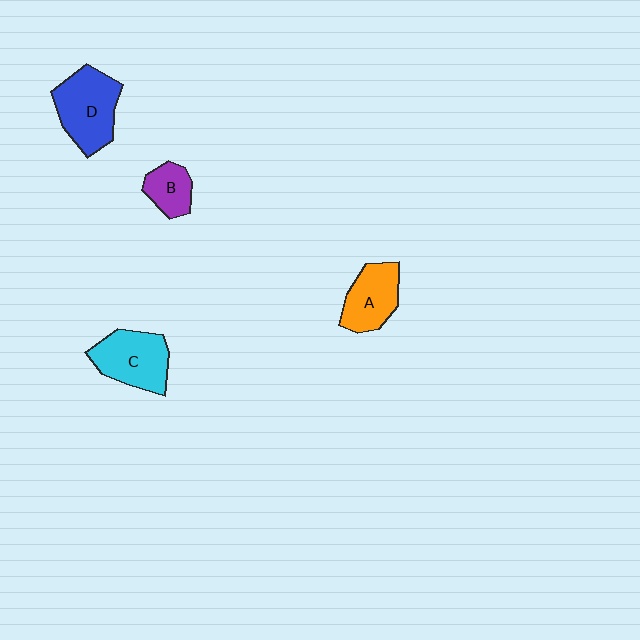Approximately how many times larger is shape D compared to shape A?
Approximately 1.3 times.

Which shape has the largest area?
Shape D (blue).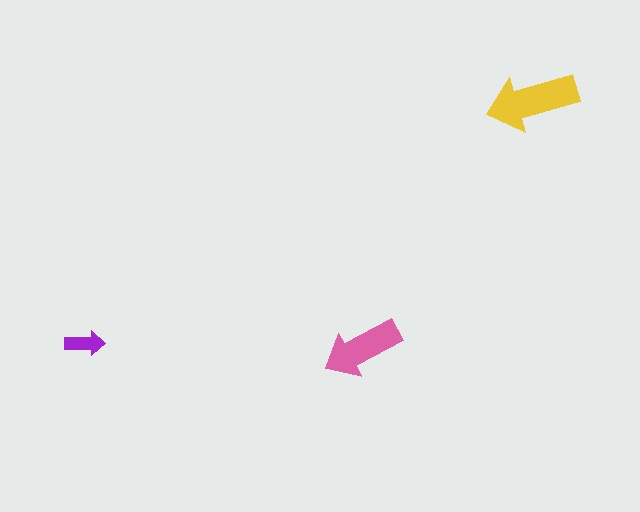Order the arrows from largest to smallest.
the yellow one, the pink one, the purple one.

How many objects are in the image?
There are 3 objects in the image.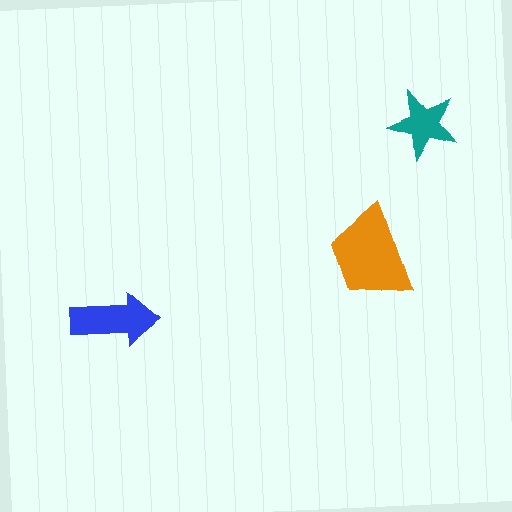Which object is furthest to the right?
The teal star is rightmost.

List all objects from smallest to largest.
The teal star, the blue arrow, the orange trapezoid.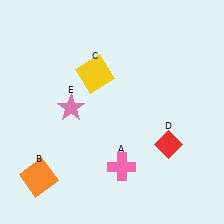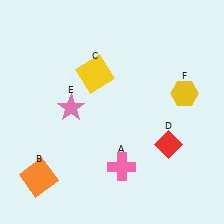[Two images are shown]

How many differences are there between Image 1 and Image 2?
There is 1 difference between the two images.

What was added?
A yellow hexagon (F) was added in Image 2.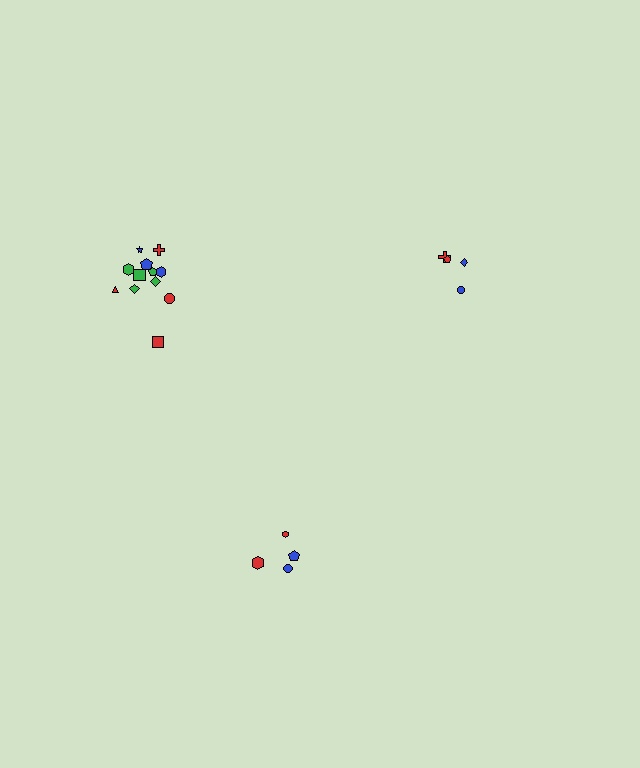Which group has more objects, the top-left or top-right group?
The top-left group.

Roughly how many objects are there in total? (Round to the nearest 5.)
Roughly 20 objects in total.